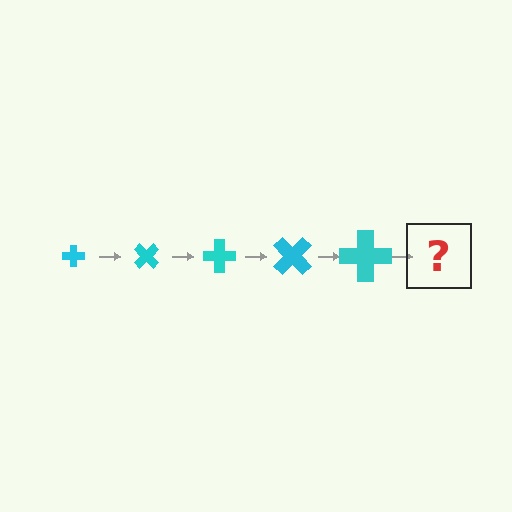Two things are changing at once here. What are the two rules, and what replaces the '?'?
The two rules are that the cross grows larger each step and it rotates 45 degrees each step. The '?' should be a cross, larger than the previous one and rotated 225 degrees from the start.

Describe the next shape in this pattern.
It should be a cross, larger than the previous one and rotated 225 degrees from the start.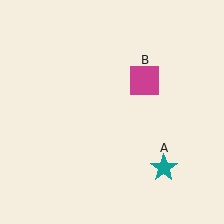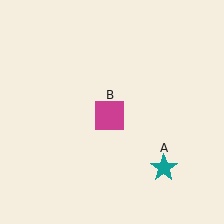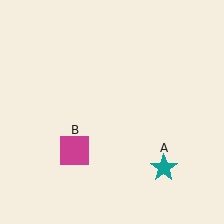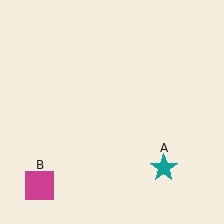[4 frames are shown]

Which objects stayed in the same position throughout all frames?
Teal star (object A) remained stationary.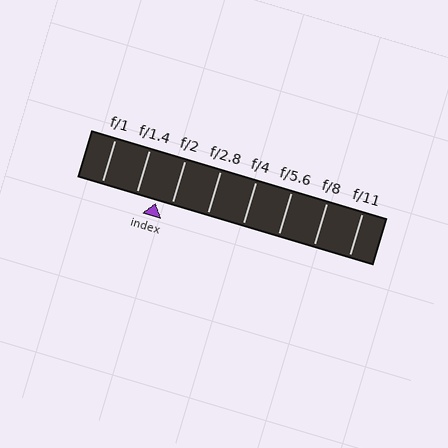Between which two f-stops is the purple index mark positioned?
The index mark is between f/1.4 and f/2.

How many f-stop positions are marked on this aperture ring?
There are 8 f-stop positions marked.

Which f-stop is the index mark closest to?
The index mark is closest to f/2.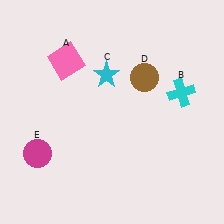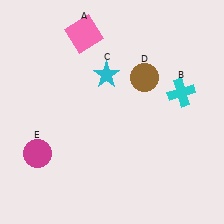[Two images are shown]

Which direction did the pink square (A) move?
The pink square (A) moved up.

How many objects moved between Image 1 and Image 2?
1 object moved between the two images.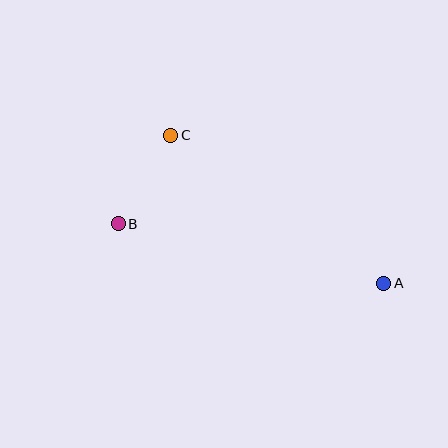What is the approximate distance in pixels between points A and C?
The distance between A and C is approximately 259 pixels.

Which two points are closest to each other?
Points B and C are closest to each other.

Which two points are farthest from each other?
Points A and B are farthest from each other.